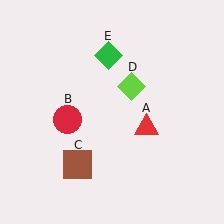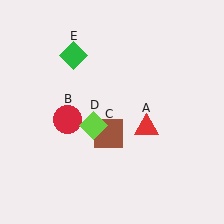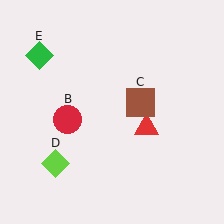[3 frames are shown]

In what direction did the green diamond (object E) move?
The green diamond (object E) moved left.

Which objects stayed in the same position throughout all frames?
Red triangle (object A) and red circle (object B) remained stationary.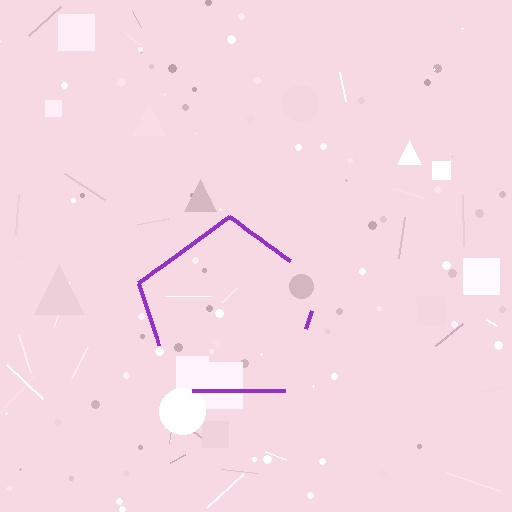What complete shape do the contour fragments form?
The contour fragments form a pentagon.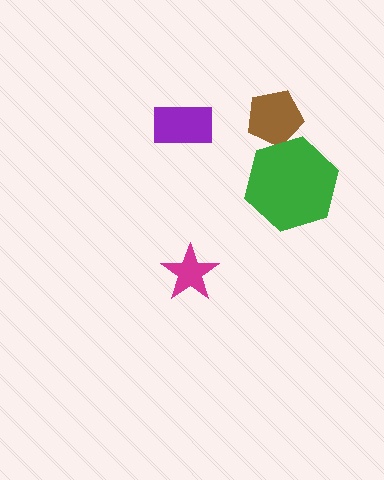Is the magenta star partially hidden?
No, no other shape covers it.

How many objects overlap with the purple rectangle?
0 objects overlap with the purple rectangle.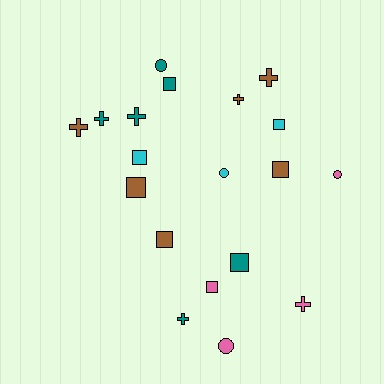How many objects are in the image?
There are 19 objects.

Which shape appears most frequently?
Square, with 8 objects.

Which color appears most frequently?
Brown, with 6 objects.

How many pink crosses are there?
There is 1 pink cross.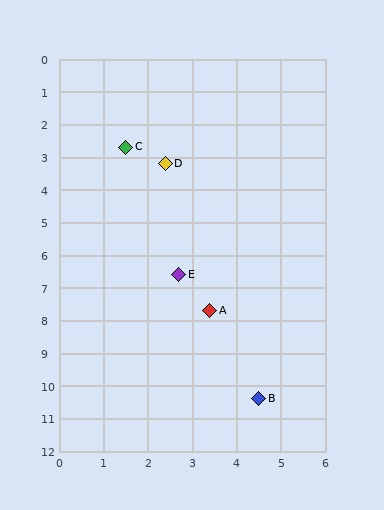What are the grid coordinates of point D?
Point D is at approximately (2.4, 3.2).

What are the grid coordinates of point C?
Point C is at approximately (1.5, 2.7).